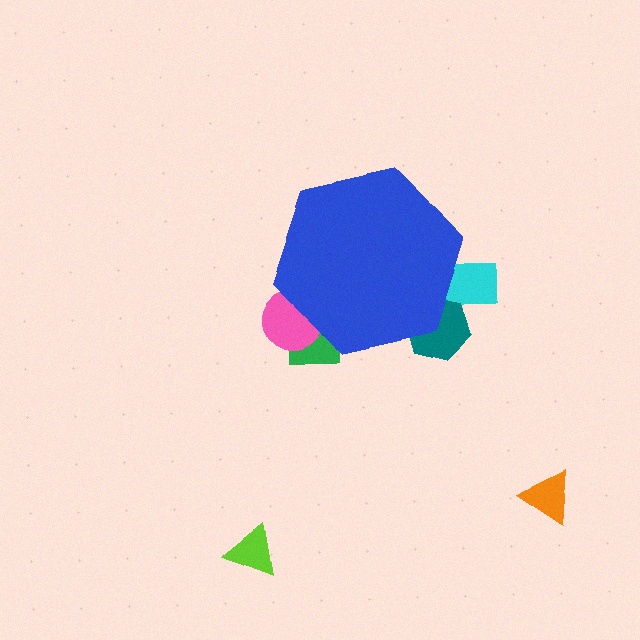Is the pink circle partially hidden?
Yes, the pink circle is partially hidden behind the blue hexagon.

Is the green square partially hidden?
Yes, the green square is partially hidden behind the blue hexagon.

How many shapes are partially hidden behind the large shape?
4 shapes are partially hidden.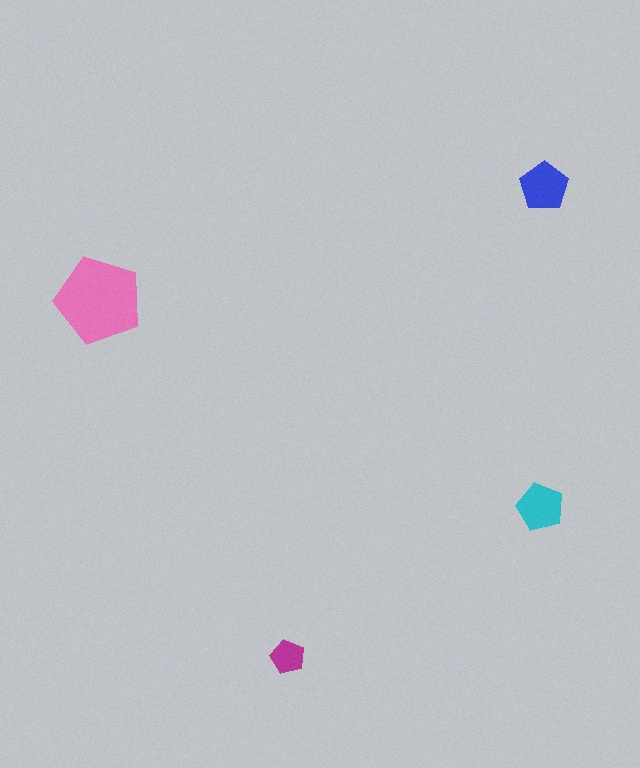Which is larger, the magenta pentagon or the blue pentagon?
The blue one.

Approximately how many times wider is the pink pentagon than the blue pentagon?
About 2 times wider.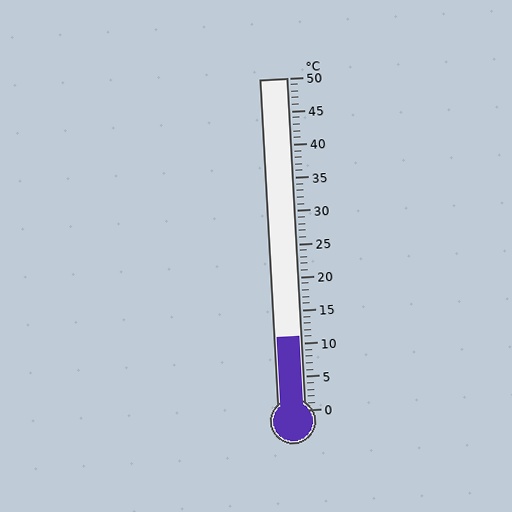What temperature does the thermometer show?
The thermometer shows approximately 11°C.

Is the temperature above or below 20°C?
The temperature is below 20°C.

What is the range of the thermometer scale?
The thermometer scale ranges from 0°C to 50°C.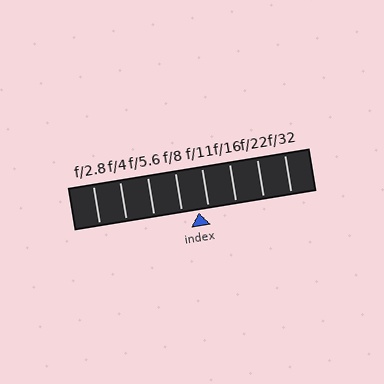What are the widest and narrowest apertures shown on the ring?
The widest aperture shown is f/2.8 and the narrowest is f/32.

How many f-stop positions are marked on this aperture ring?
There are 8 f-stop positions marked.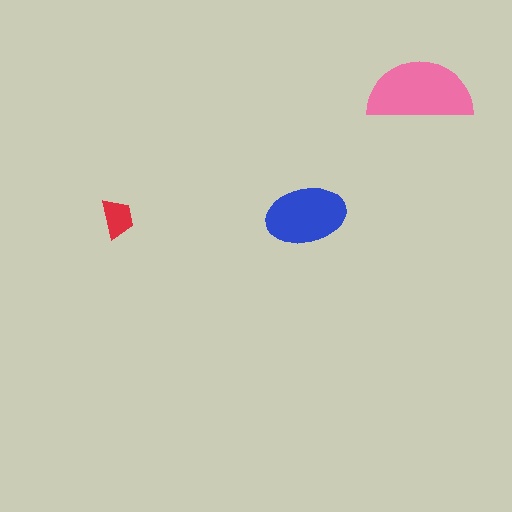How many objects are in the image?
There are 3 objects in the image.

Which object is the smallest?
The red trapezoid.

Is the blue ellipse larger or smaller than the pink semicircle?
Smaller.